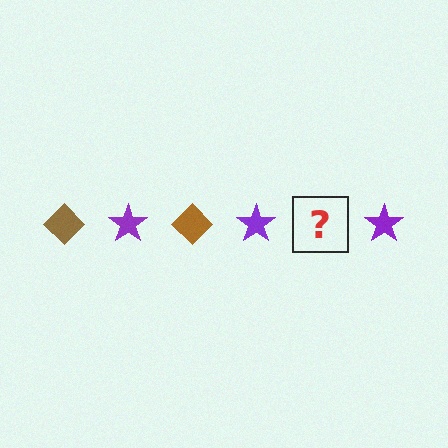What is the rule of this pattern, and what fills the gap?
The rule is that the pattern alternates between brown diamond and purple star. The gap should be filled with a brown diamond.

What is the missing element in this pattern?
The missing element is a brown diamond.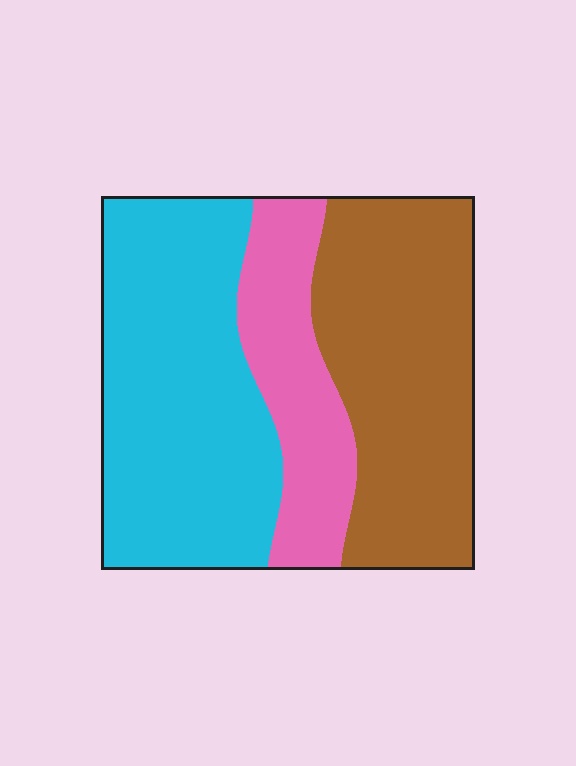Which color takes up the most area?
Cyan, at roughly 40%.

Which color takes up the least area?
Pink, at roughly 20%.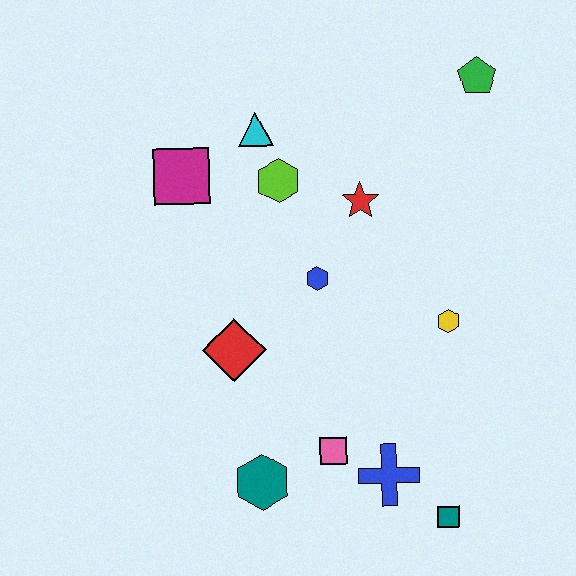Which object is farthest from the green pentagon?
The teal hexagon is farthest from the green pentagon.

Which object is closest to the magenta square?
The cyan triangle is closest to the magenta square.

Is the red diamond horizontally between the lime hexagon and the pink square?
No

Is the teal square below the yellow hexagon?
Yes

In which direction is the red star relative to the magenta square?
The red star is to the right of the magenta square.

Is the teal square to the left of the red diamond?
No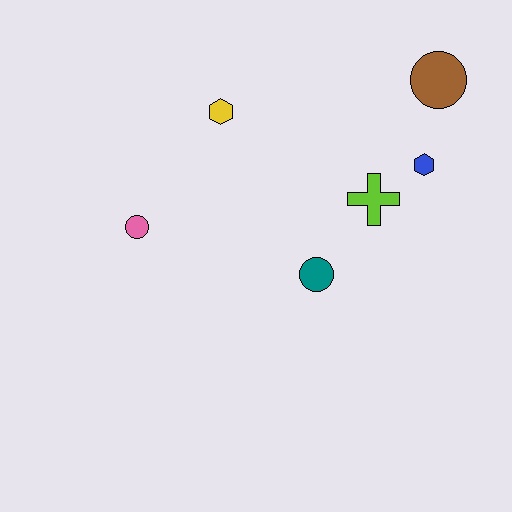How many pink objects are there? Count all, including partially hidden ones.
There is 1 pink object.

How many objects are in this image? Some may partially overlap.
There are 6 objects.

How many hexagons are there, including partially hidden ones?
There are 2 hexagons.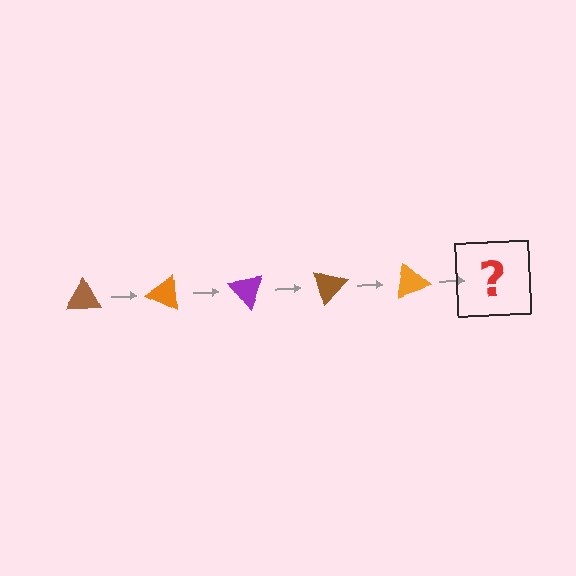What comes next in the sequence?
The next element should be a purple triangle, rotated 125 degrees from the start.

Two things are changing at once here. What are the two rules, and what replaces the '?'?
The two rules are that it rotates 25 degrees each step and the color cycles through brown, orange, and purple. The '?' should be a purple triangle, rotated 125 degrees from the start.